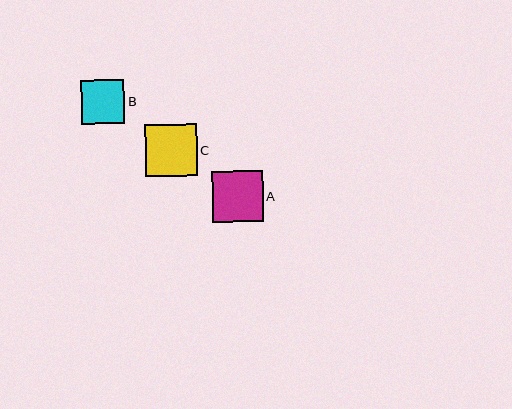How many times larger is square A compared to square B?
Square A is approximately 1.2 times the size of square B.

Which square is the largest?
Square C is the largest with a size of approximately 52 pixels.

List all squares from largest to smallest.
From largest to smallest: C, A, B.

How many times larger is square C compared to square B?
Square C is approximately 1.2 times the size of square B.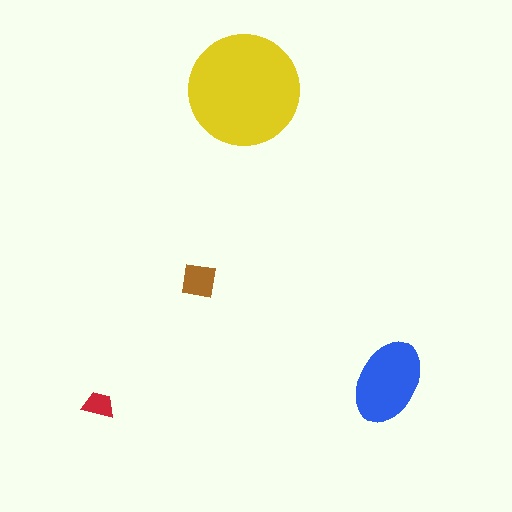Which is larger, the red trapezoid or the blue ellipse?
The blue ellipse.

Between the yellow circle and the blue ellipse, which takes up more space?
The yellow circle.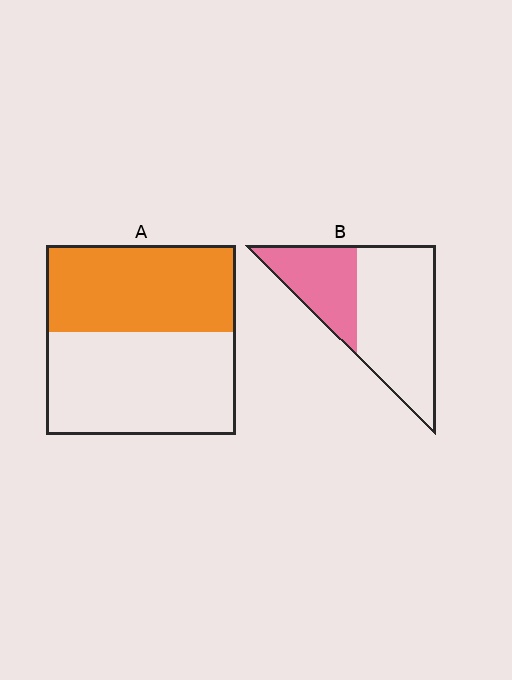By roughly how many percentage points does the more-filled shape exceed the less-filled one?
By roughly 10 percentage points (A over B).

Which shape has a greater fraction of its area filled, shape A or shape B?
Shape A.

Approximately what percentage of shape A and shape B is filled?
A is approximately 45% and B is approximately 35%.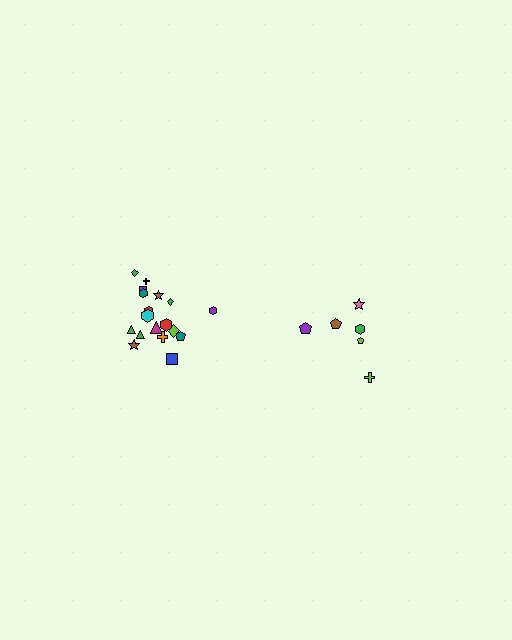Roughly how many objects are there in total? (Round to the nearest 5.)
Roughly 25 objects in total.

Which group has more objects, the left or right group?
The left group.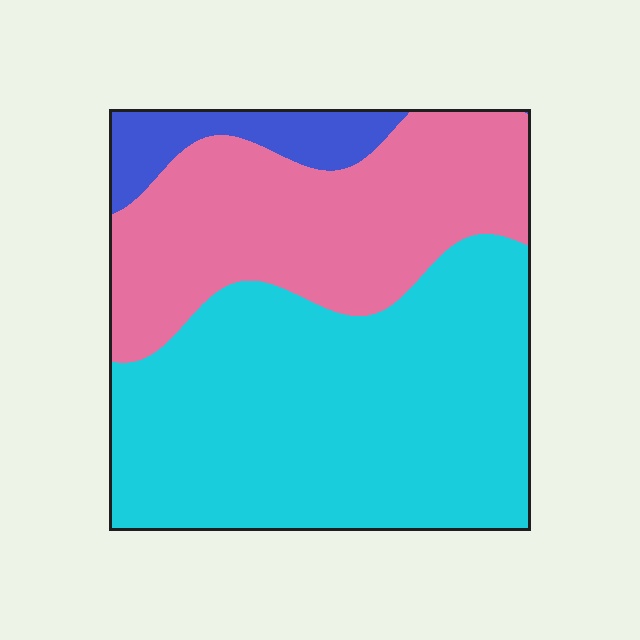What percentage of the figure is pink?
Pink takes up about three eighths (3/8) of the figure.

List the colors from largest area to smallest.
From largest to smallest: cyan, pink, blue.